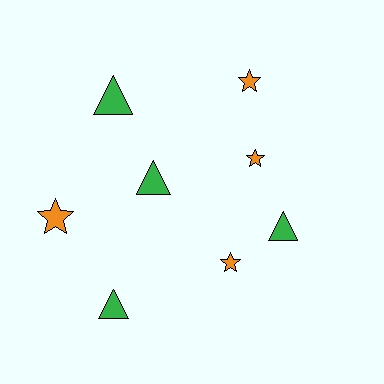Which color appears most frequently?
Orange, with 4 objects.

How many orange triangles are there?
There are no orange triangles.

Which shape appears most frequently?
Triangle, with 4 objects.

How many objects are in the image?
There are 8 objects.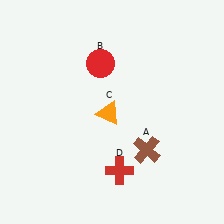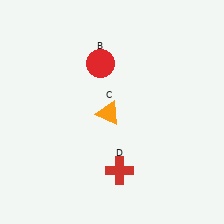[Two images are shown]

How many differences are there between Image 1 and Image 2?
There is 1 difference between the two images.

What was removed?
The brown cross (A) was removed in Image 2.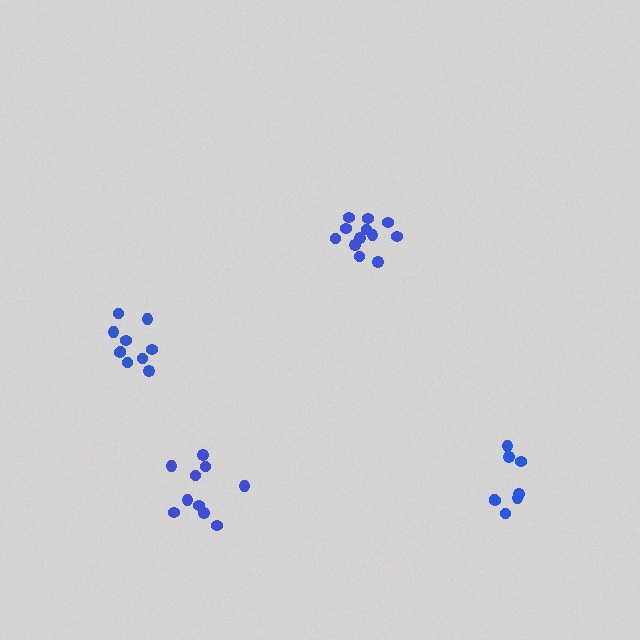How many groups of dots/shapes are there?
There are 4 groups.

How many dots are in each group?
Group 1: 12 dots, Group 2: 8 dots, Group 3: 10 dots, Group 4: 10 dots (40 total).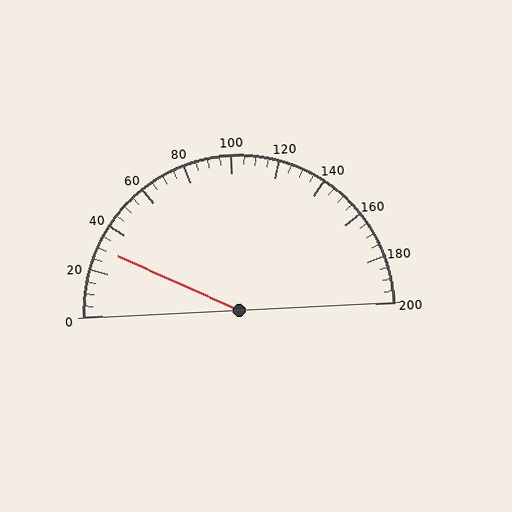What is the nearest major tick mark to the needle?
The nearest major tick mark is 40.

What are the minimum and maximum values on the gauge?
The gauge ranges from 0 to 200.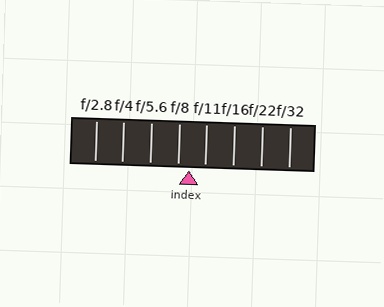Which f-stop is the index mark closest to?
The index mark is closest to f/8.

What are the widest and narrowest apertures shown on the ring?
The widest aperture shown is f/2.8 and the narrowest is f/32.